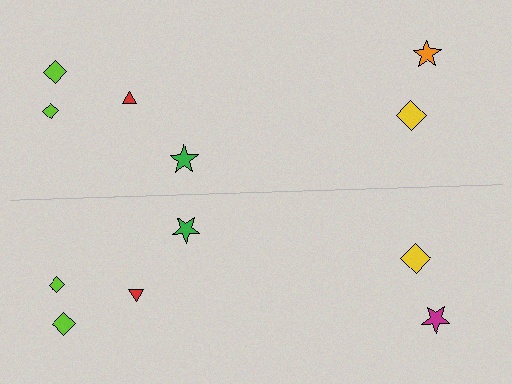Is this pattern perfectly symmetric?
No, the pattern is not perfectly symmetric. The magenta star on the bottom side breaks the symmetry — its mirror counterpart is orange.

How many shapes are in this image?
There are 12 shapes in this image.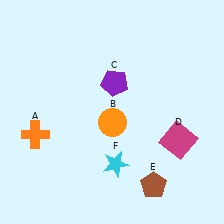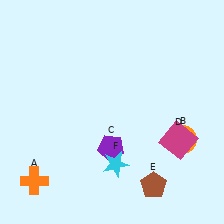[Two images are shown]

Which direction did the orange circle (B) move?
The orange circle (B) moved right.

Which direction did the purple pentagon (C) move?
The purple pentagon (C) moved down.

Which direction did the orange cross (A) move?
The orange cross (A) moved down.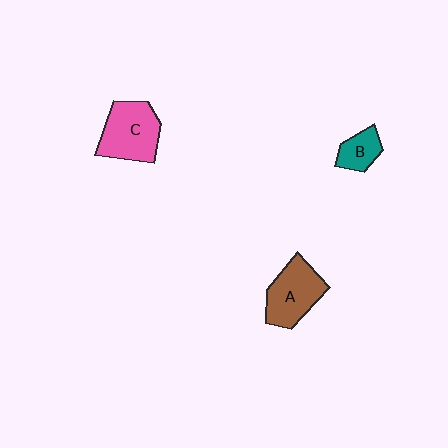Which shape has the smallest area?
Shape B (teal).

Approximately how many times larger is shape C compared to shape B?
Approximately 2.1 times.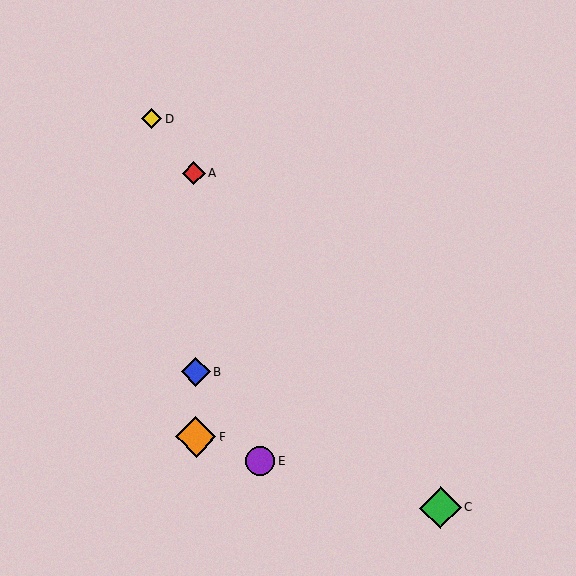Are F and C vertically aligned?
No, F is at x≈196 and C is at x≈441.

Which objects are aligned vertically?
Objects A, B, F are aligned vertically.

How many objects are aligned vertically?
3 objects (A, B, F) are aligned vertically.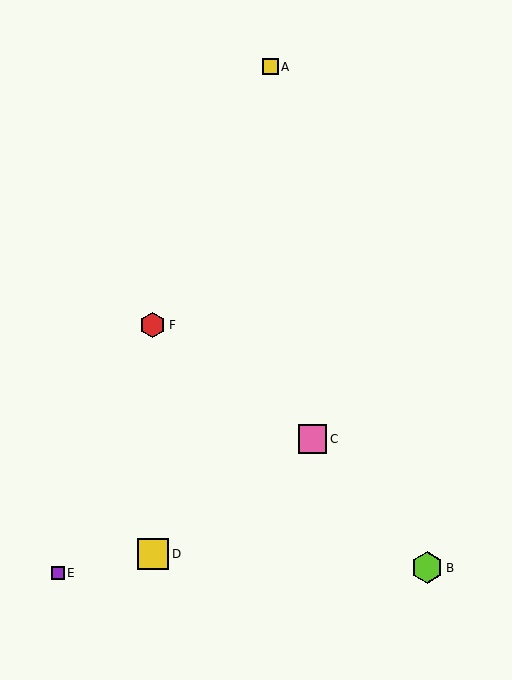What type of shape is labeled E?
Shape E is a purple square.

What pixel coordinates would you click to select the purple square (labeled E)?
Click at (58, 573) to select the purple square E.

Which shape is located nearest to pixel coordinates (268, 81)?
The yellow square (labeled A) at (271, 67) is nearest to that location.